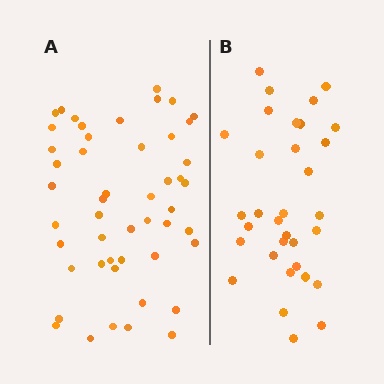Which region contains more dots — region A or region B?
Region A (the left region) has more dots.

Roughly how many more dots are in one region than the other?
Region A has approximately 15 more dots than region B.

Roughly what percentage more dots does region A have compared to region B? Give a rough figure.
About 50% more.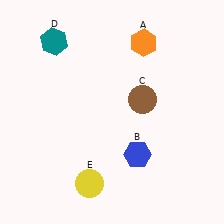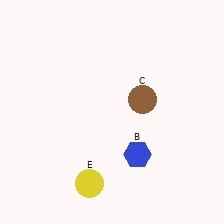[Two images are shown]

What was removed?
The teal hexagon (D), the orange hexagon (A) were removed in Image 2.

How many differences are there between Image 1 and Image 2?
There are 2 differences between the two images.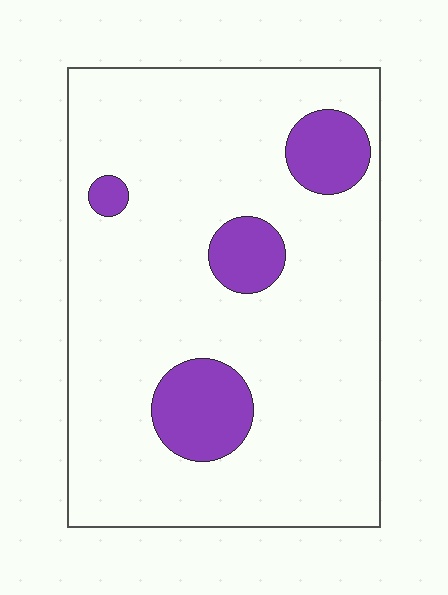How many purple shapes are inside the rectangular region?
4.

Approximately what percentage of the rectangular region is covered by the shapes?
Approximately 15%.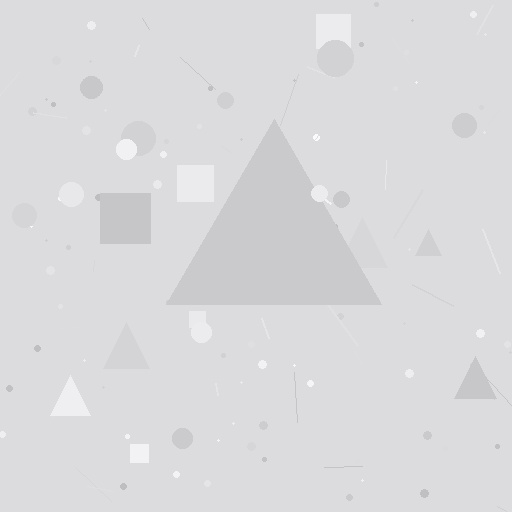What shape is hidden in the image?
A triangle is hidden in the image.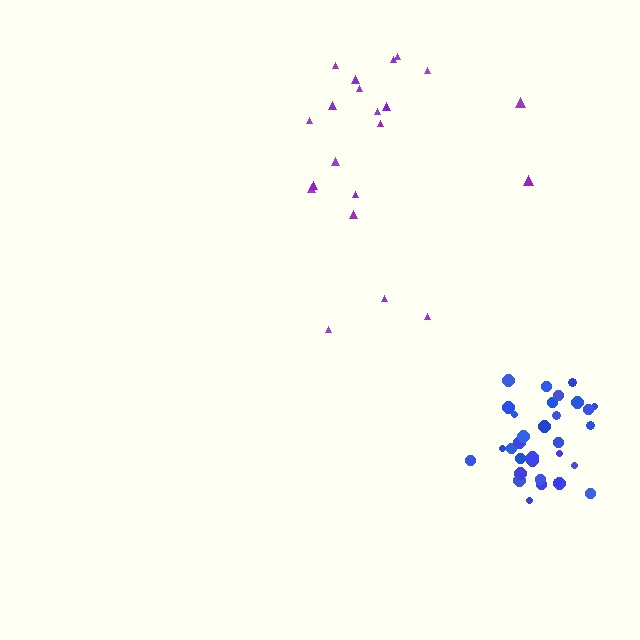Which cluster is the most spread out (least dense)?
Purple.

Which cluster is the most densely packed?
Blue.